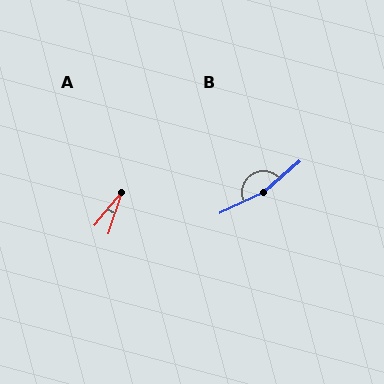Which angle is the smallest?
A, at approximately 22 degrees.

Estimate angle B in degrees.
Approximately 164 degrees.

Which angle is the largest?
B, at approximately 164 degrees.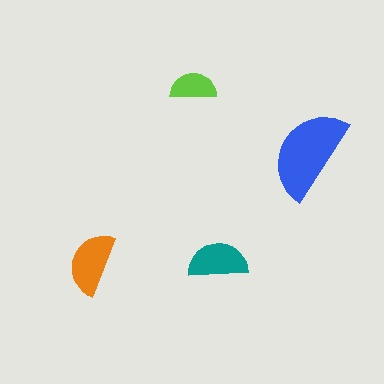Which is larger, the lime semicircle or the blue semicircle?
The blue one.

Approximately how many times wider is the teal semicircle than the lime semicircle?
About 1.5 times wider.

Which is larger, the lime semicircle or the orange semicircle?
The orange one.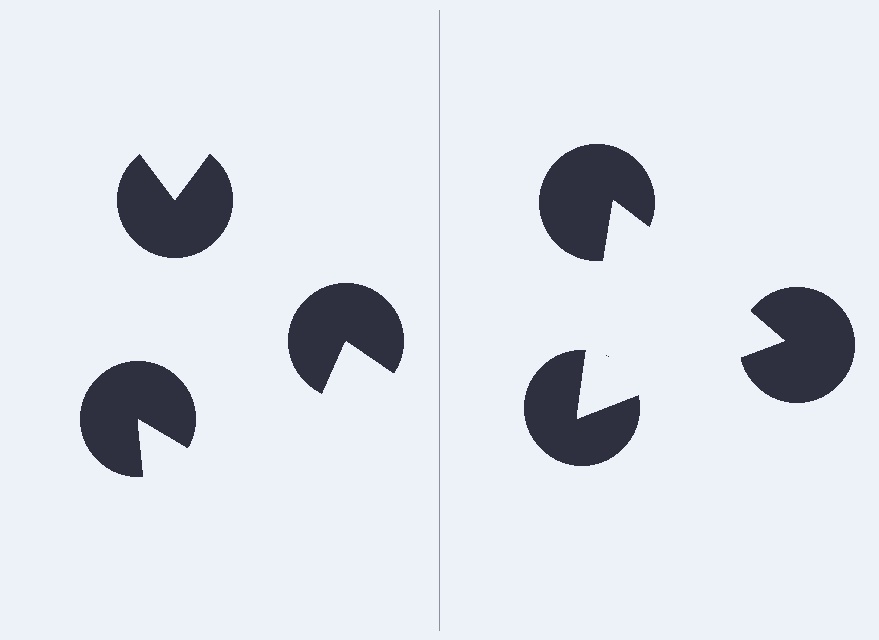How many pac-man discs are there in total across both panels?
6 — 3 on each side.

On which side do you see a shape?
An illusory triangle appears on the right side. On the left side the wedge cuts are rotated, so no coherent shape forms.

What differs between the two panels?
The pac-man discs are positioned identically on both sides; only the wedge orientations differ. On the right they align to a triangle; on the left they are misaligned.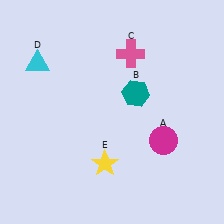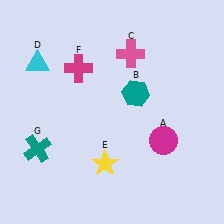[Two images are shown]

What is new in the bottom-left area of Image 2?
A teal cross (G) was added in the bottom-left area of Image 2.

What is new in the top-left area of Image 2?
A magenta cross (F) was added in the top-left area of Image 2.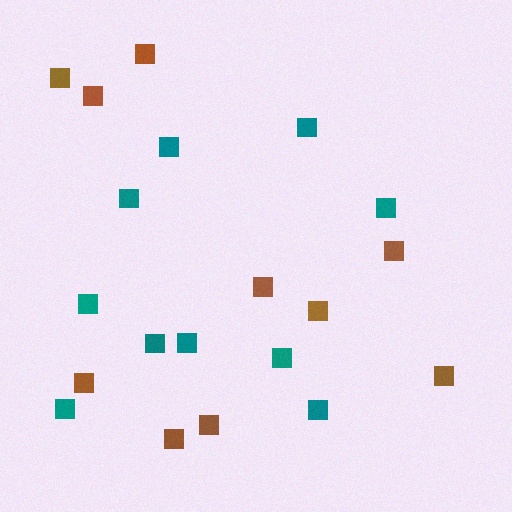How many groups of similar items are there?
There are 2 groups: one group of brown squares (10) and one group of teal squares (10).